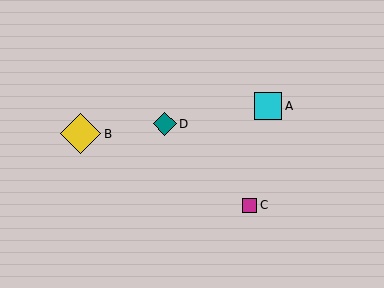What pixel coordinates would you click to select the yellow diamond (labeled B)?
Click at (81, 134) to select the yellow diamond B.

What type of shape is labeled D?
Shape D is a teal diamond.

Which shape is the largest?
The yellow diamond (labeled B) is the largest.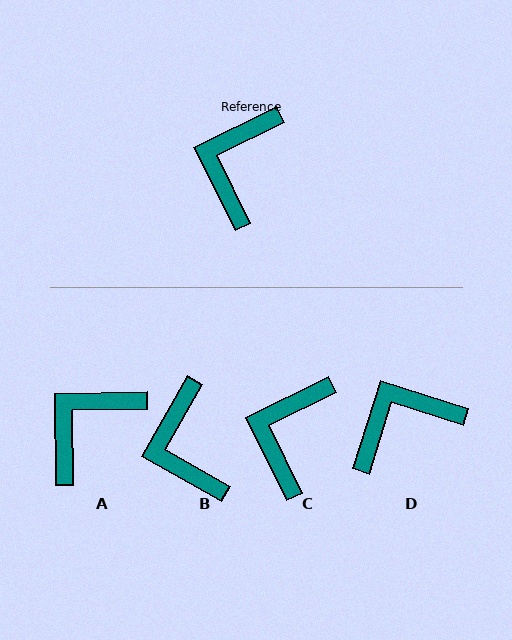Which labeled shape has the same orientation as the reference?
C.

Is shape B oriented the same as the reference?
No, it is off by about 34 degrees.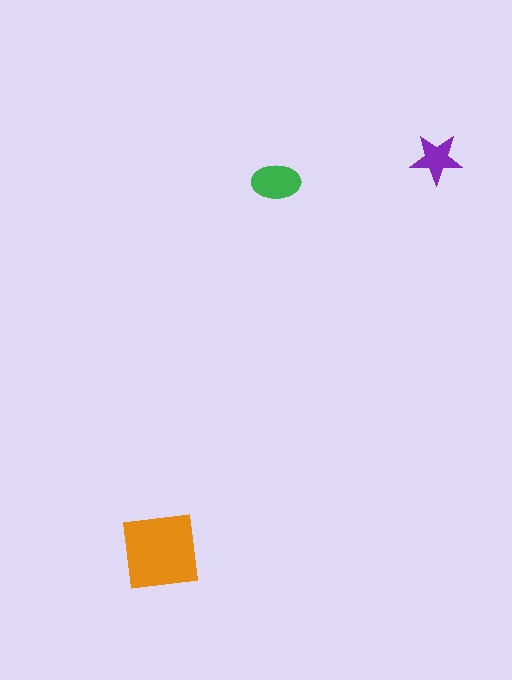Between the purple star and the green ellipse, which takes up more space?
The green ellipse.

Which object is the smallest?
The purple star.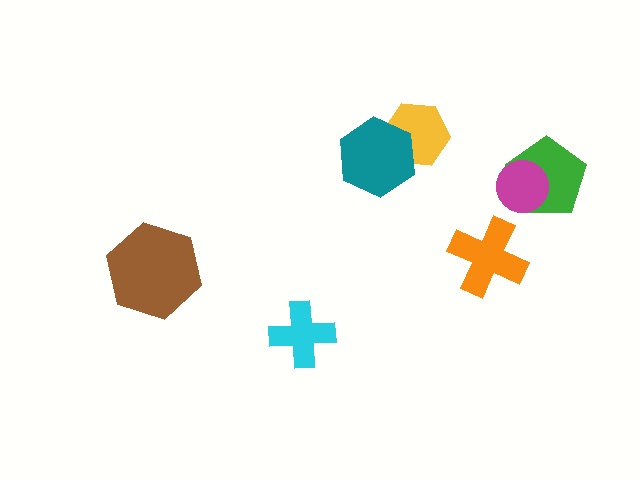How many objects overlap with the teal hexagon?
1 object overlaps with the teal hexagon.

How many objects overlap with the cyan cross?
0 objects overlap with the cyan cross.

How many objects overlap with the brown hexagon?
0 objects overlap with the brown hexagon.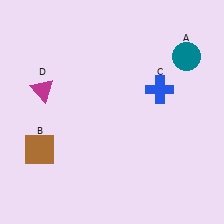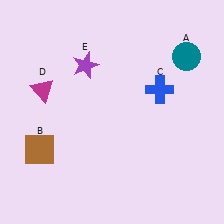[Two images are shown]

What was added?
A purple star (E) was added in Image 2.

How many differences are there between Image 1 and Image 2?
There is 1 difference between the two images.